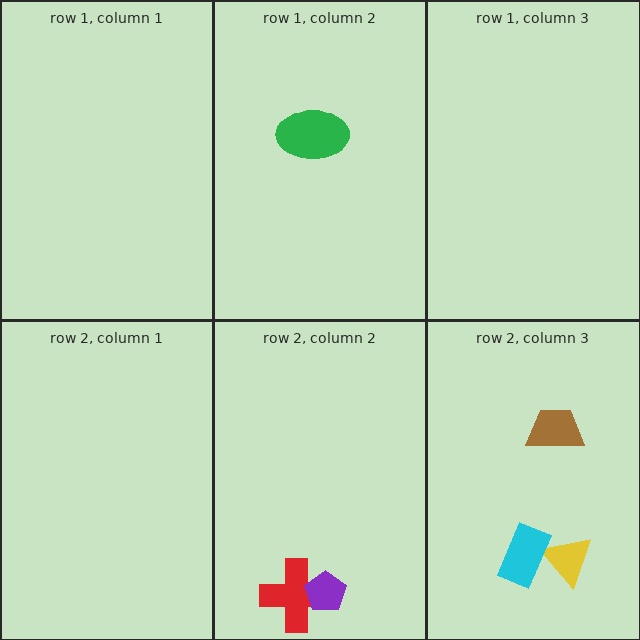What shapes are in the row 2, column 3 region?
The yellow triangle, the brown trapezoid, the cyan rectangle.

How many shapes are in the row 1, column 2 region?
1.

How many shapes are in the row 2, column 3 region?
3.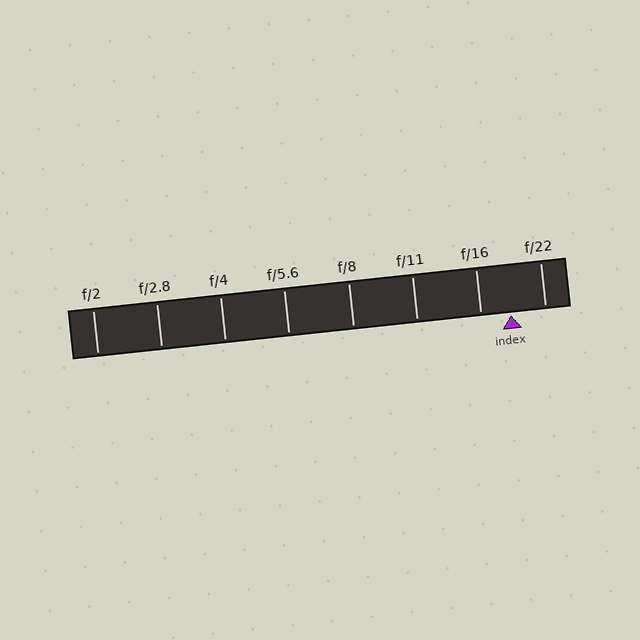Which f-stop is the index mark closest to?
The index mark is closest to f/16.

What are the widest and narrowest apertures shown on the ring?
The widest aperture shown is f/2 and the narrowest is f/22.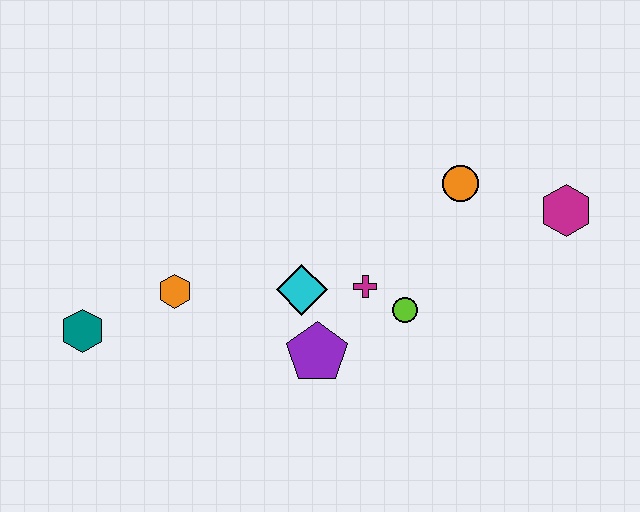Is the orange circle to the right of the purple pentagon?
Yes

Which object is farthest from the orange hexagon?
The magenta hexagon is farthest from the orange hexagon.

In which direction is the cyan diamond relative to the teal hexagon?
The cyan diamond is to the right of the teal hexagon.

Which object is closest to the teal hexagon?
The orange hexagon is closest to the teal hexagon.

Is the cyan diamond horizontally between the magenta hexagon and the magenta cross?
No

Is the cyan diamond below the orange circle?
Yes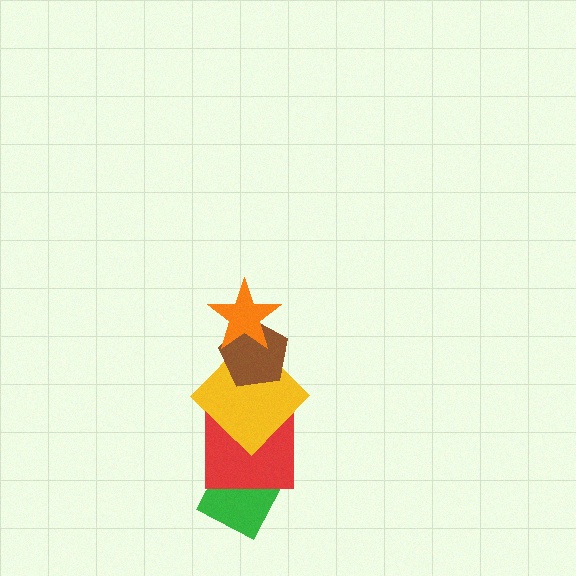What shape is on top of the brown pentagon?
The orange star is on top of the brown pentagon.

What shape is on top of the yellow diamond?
The brown pentagon is on top of the yellow diamond.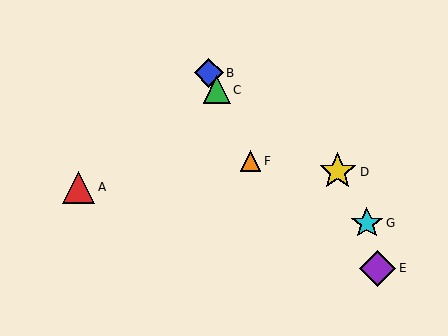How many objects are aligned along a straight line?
3 objects (B, C, F) are aligned along a straight line.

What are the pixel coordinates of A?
Object A is at (79, 187).